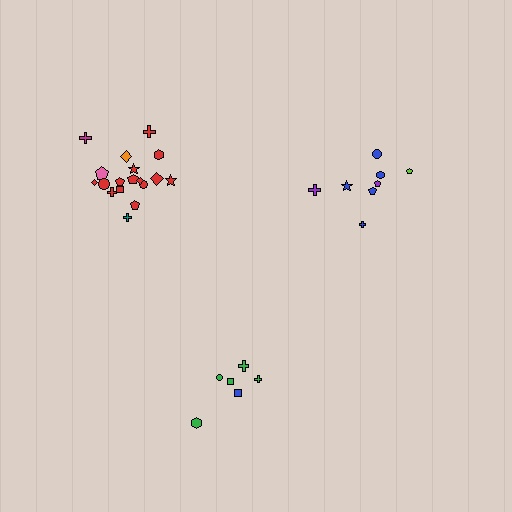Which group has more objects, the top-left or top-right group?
The top-left group.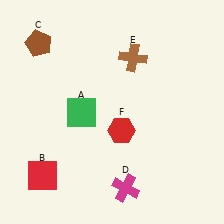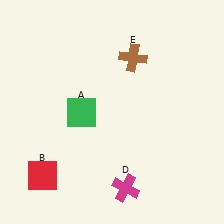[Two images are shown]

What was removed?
The red hexagon (F), the brown pentagon (C) were removed in Image 2.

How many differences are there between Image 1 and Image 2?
There are 2 differences between the two images.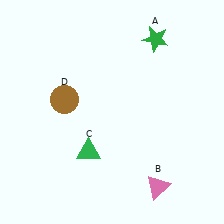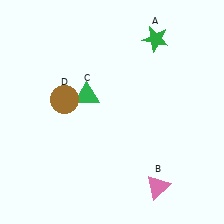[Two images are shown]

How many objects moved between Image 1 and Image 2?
1 object moved between the two images.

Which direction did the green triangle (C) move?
The green triangle (C) moved up.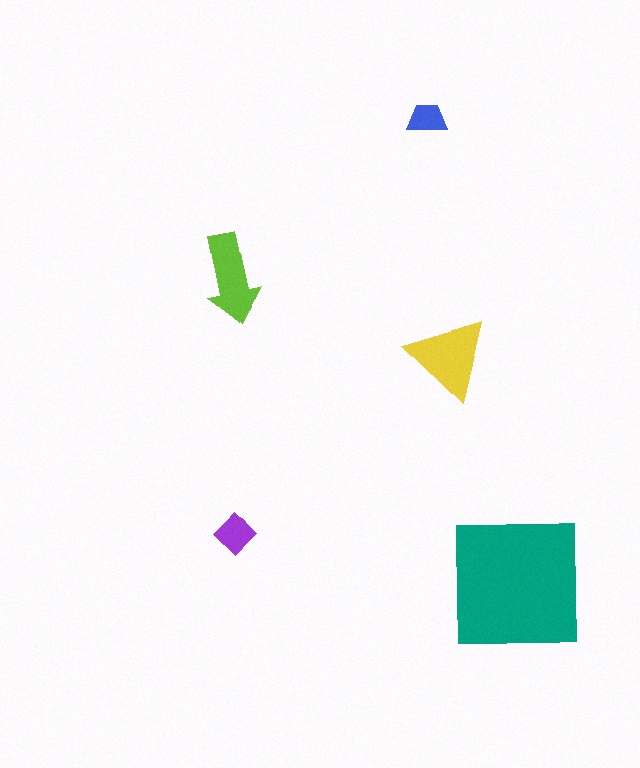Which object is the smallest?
The blue trapezoid.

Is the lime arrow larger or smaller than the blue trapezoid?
Larger.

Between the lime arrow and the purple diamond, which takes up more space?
The lime arrow.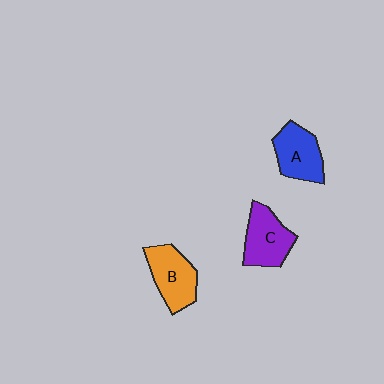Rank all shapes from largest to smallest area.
From largest to smallest: B (orange), C (purple), A (blue).